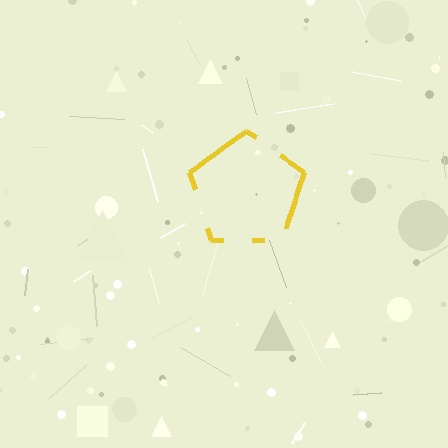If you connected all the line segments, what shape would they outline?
They would outline a pentagon.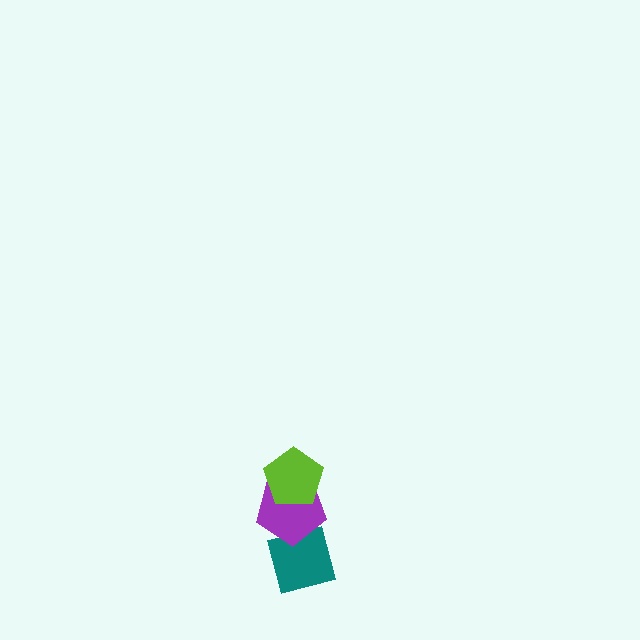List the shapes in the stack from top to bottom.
From top to bottom: the lime pentagon, the purple pentagon, the teal square.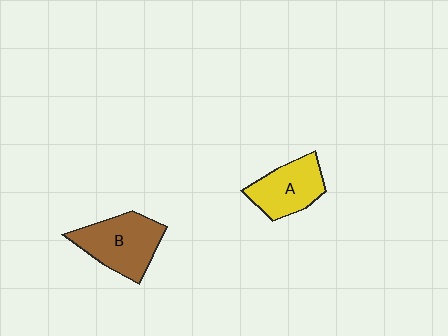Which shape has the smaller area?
Shape A (yellow).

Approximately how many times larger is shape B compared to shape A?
Approximately 1.2 times.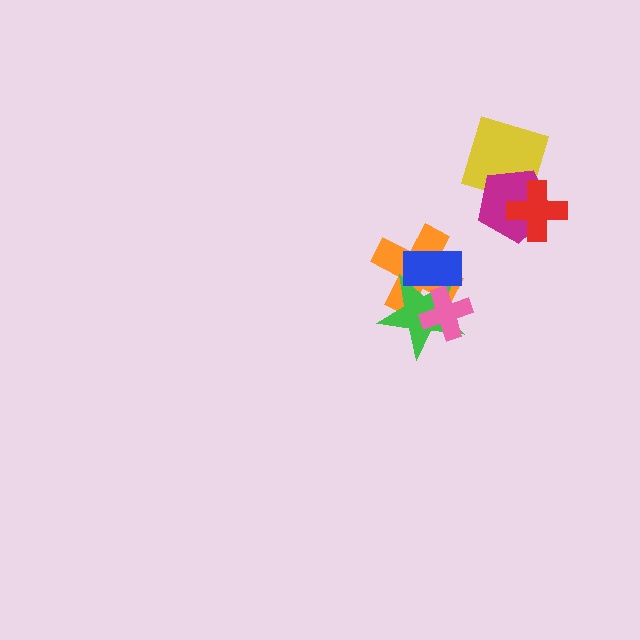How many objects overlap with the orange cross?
3 objects overlap with the orange cross.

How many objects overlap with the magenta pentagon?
2 objects overlap with the magenta pentagon.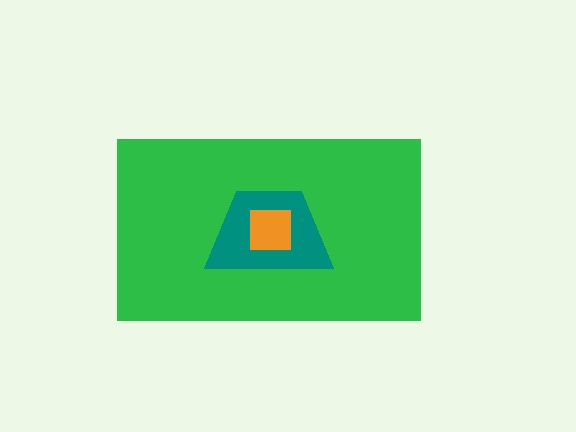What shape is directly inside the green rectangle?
The teal trapezoid.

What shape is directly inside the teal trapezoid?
The orange square.